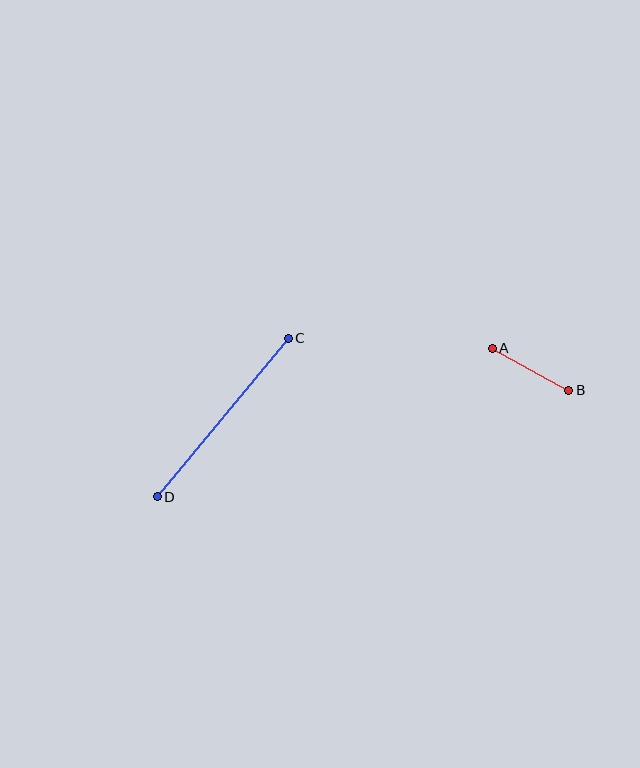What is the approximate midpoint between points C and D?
The midpoint is at approximately (223, 417) pixels.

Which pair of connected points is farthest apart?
Points C and D are farthest apart.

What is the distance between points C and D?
The distance is approximately 206 pixels.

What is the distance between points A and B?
The distance is approximately 87 pixels.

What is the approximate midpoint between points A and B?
The midpoint is at approximately (530, 369) pixels.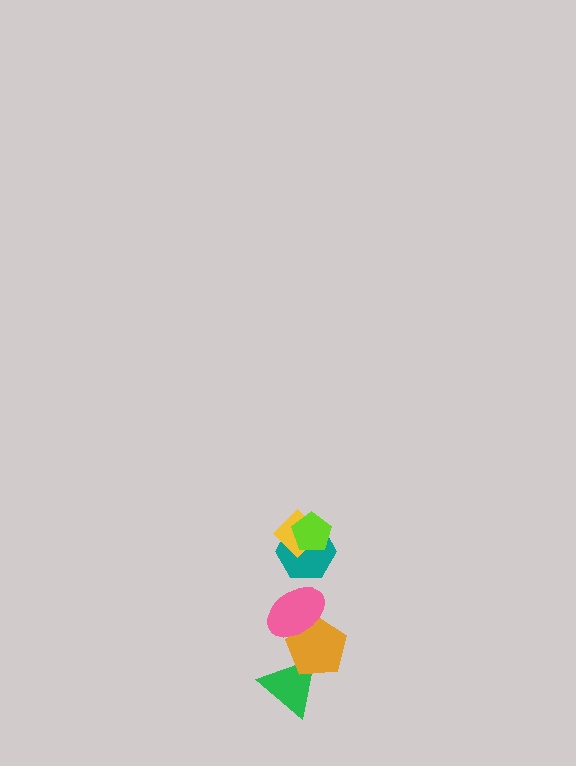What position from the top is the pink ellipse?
The pink ellipse is 4th from the top.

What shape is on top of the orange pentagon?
The pink ellipse is on top of the orange pentagon.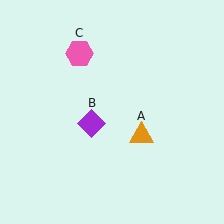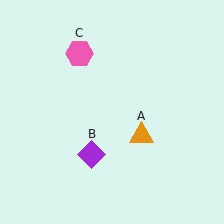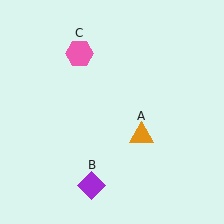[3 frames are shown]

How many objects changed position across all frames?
1 object changed position: purple diamond (object B).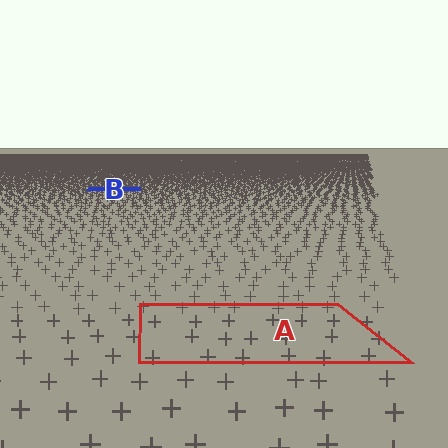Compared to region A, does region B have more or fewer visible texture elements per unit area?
Region B has more texture elements per unit area — they are packed more densely because it is farther away.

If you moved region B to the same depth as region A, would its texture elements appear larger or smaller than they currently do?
They would appear larger. At a closer depth, the same texture elements are projected at a bigger on-screen size.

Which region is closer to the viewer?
Region A is closer. The texture elements there are larger and more spread out.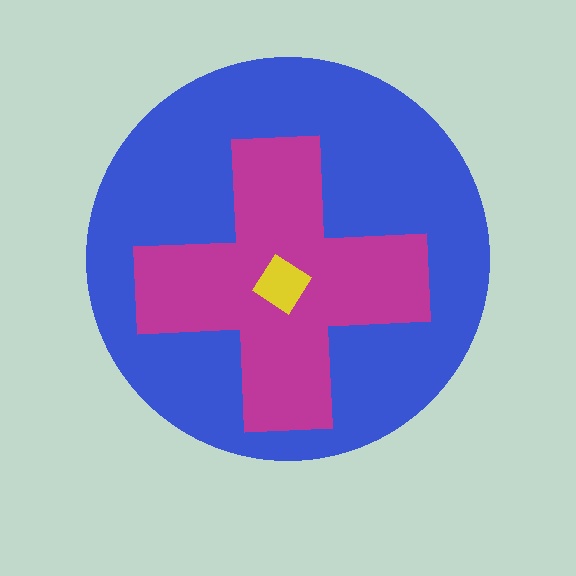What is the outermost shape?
The blue circle.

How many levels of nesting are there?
3.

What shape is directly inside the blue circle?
The magenta cross.